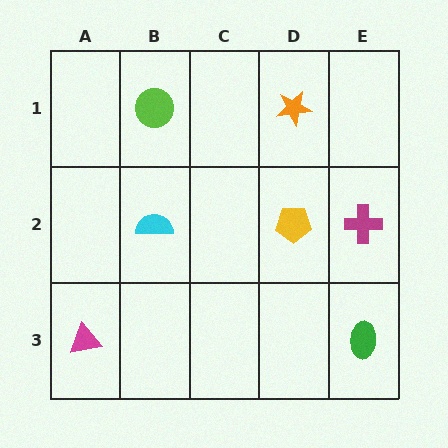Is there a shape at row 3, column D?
No, that cell is empty.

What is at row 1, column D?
An orange star.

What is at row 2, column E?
A magenta cross.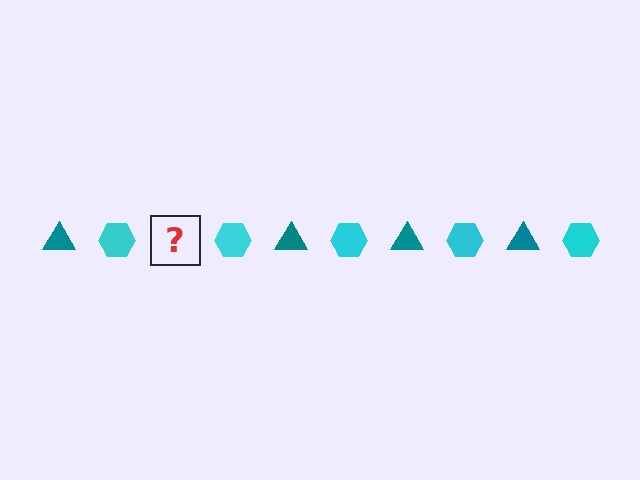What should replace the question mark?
The question mark should be replaced with a teal triangle.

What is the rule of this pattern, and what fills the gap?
The rule is that the pattern alternates between teal triangle and cyan hexagon. The gap should be filled with a teal triangle.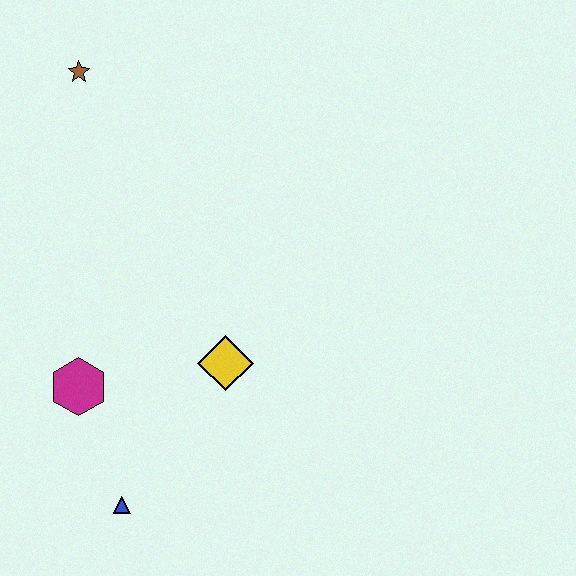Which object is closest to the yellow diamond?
The magenta hexagon is closest to the yellow diamond.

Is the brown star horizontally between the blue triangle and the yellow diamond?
No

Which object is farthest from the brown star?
The blue triangle is farthest from the brown star.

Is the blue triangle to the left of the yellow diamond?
Yes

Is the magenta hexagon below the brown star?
Yes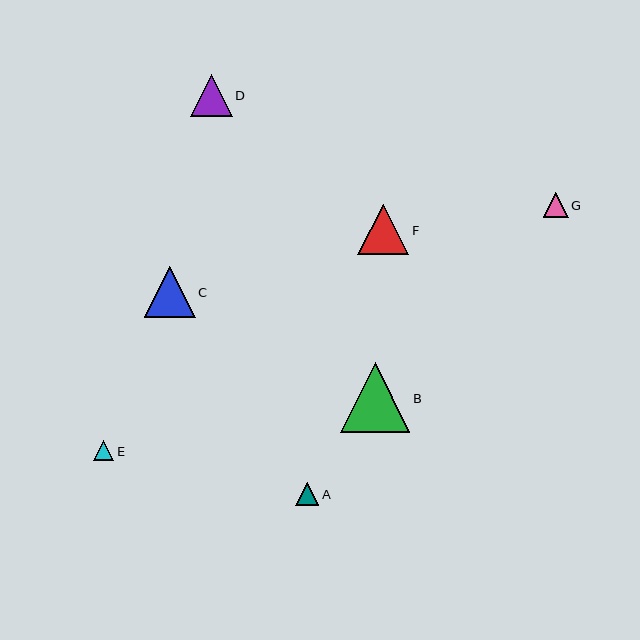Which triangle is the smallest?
Triangle E is the smallest with a size of approximately 20 pixels.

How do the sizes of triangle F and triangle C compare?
Triangle F and triangle C are approximately the same size.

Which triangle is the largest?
Triangle B is the largest with a size of approximately 69 pixels.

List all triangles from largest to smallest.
From largest to smallest: B, F, C, D, G, A, E.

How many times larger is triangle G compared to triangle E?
Triangle G is approximately 1.2 times the size of triangle E.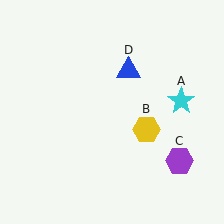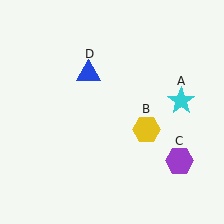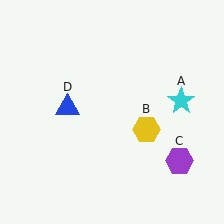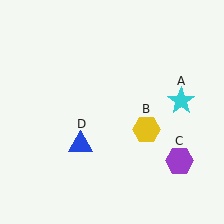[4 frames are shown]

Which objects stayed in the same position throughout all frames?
Cyan star (object A) and yellow hexagon (object B) and purple hexagon (object C) remained stationary.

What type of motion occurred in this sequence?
The blue triangle (object D) rotated counterclockwise around the center of the scene.